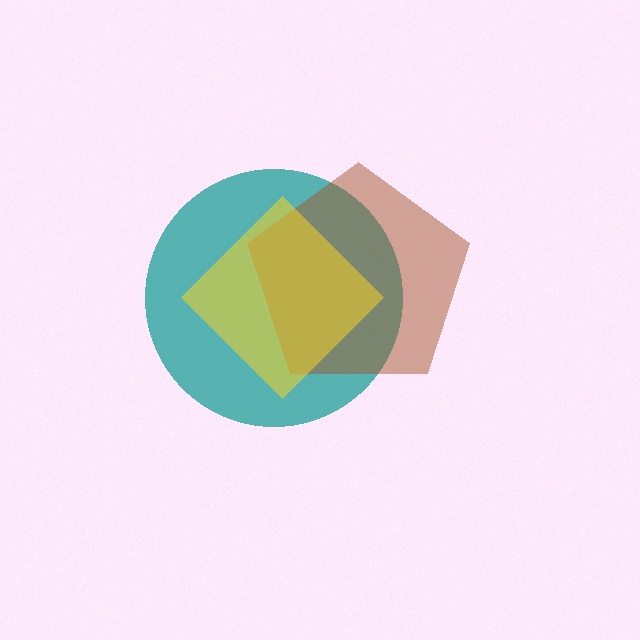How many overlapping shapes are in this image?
There are 3 overlapping shapes in the image.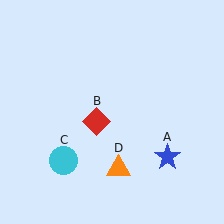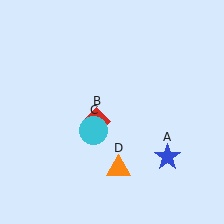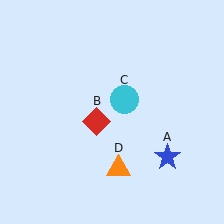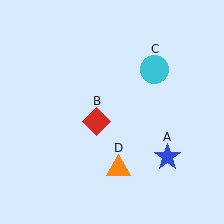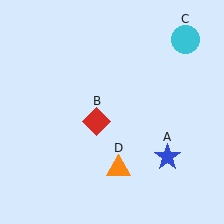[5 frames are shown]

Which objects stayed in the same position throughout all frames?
Blue star (object A) and red diamond (object B) and orange triangle (object D) remained stationary.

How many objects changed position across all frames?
1 object changed position: cyan circle (object C).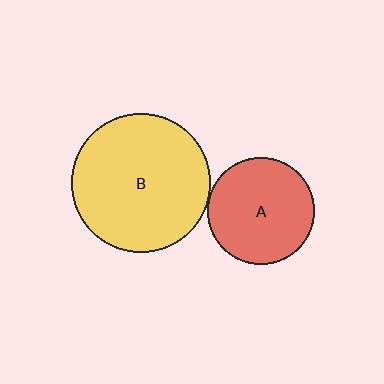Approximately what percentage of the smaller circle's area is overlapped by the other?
Approximately 5%.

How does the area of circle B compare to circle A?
Approximately 1.7 times.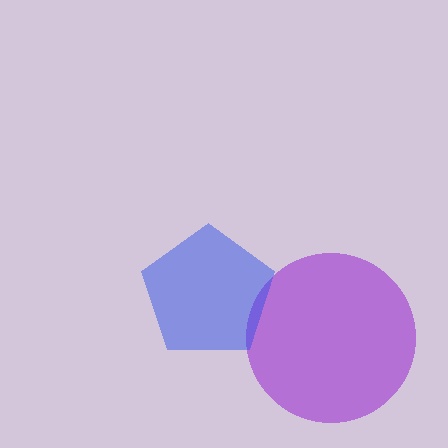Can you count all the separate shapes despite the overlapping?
Yes, there are 2 separate shapes.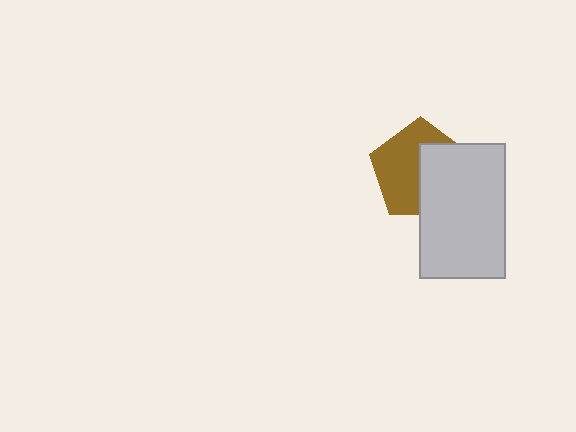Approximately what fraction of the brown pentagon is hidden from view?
Roughly 44% of the brown pentagon is hidden behind the light gray rectangle.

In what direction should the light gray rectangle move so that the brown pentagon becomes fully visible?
The light gray rectangle should move right. That is the shortest direction to clear the overlap and leave the brown pentagon fully visible.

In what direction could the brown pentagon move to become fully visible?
The brown pentagon could move left. That would shift it out from behind the light gray rectangle entirely.